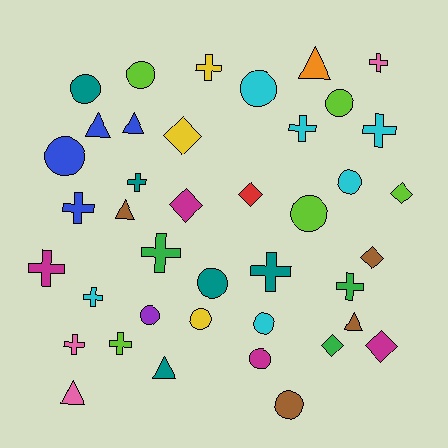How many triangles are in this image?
There are 7 triangles.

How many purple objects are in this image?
There is 1 purple object.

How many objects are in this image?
There are 40 objects.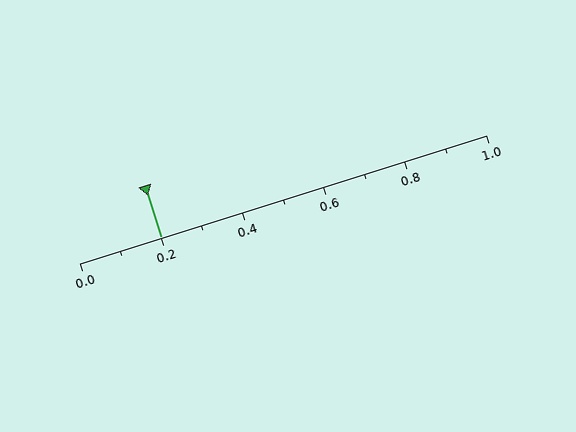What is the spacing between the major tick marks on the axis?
The major ticks are spaced 0.2 apart.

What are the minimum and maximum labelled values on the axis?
The axis runs from 0.0 to 1.0.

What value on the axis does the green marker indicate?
The marker indicates approximately 0.2.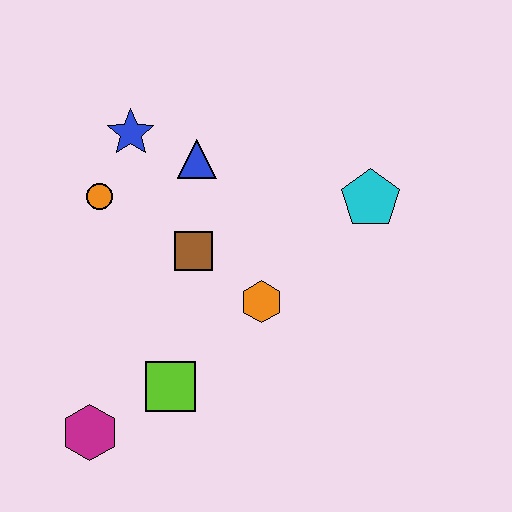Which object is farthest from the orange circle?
The cyan pentagon is farthest from the orange circle.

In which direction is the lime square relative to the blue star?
The lime square is below the blue star.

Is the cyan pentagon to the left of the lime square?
No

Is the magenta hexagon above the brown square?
No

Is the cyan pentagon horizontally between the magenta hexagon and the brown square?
No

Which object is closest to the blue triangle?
The blue star is closest to the blue triangle.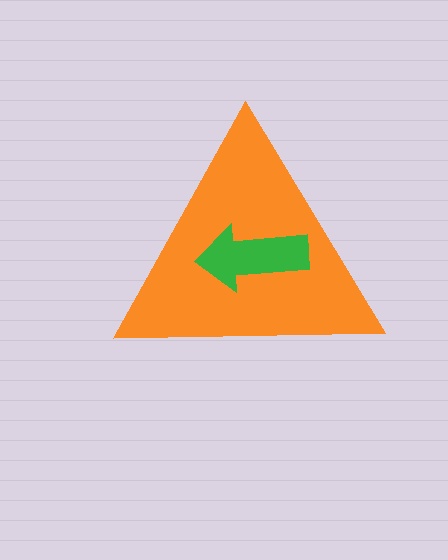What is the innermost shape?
The green arrow.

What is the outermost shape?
The orange triangle.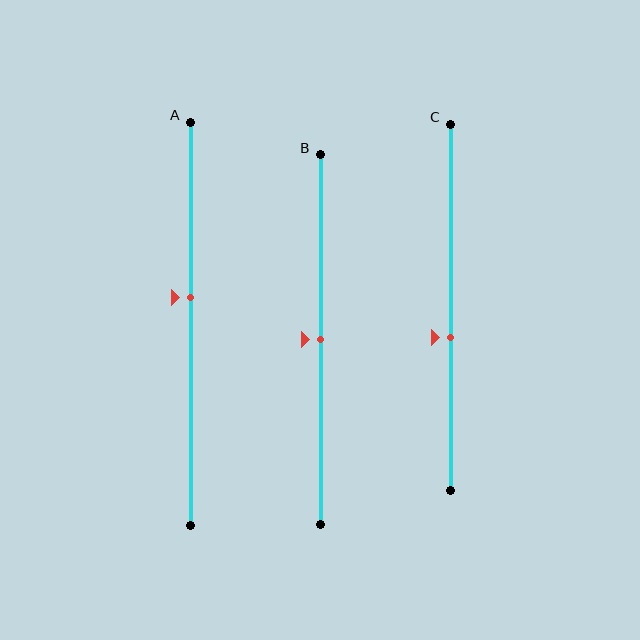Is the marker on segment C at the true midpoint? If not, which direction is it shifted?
No, the marker on segment C is shifted downward by about 8% of the segment length.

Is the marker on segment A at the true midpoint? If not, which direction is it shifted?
No, the marker on segment A is shifted upward by about 7% of the segment length.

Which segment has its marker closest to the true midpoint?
Segment B has its marker closest to the true midpoint.